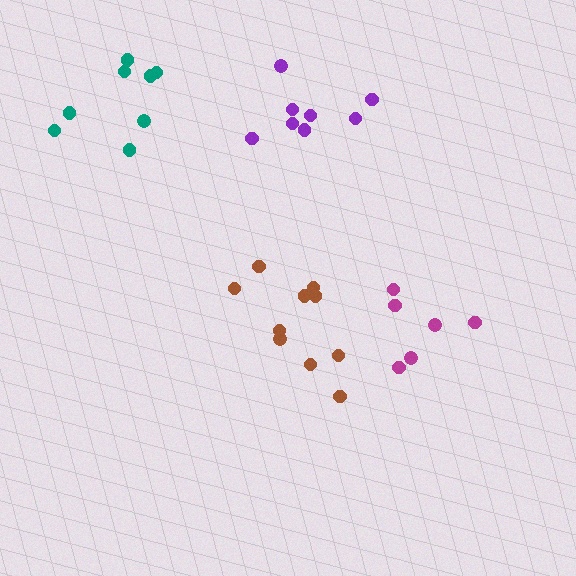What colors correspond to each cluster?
The clusters are colored: brown, teal, purple, magenta.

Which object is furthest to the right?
The magenta cluster is rightmost.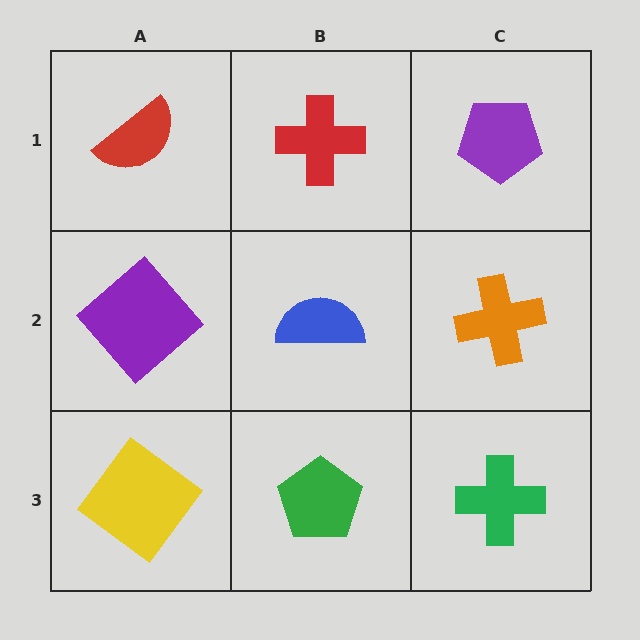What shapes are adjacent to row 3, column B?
A blue semicircle (row 2, column B), a yellow diamond (row 3, column A), a green cross (row 3, column C).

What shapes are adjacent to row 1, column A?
A purple diamond (row 2, column A), a red cross (row 1, column B).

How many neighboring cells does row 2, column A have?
3.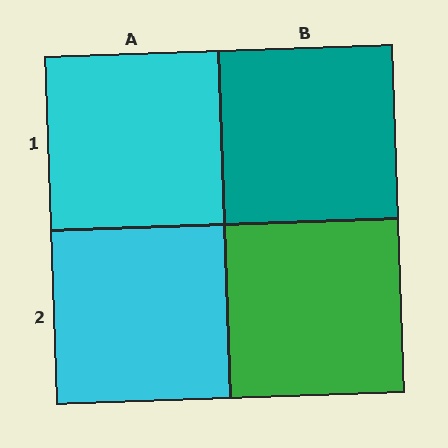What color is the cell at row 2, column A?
Cyan.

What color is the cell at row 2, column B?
Green.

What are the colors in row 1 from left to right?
Cyan, teal.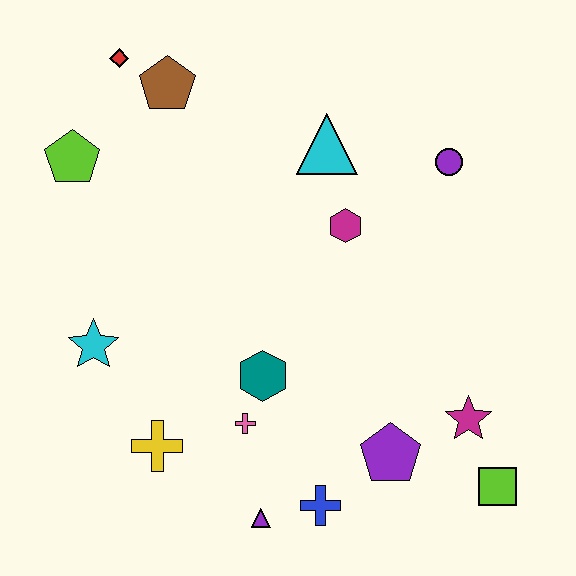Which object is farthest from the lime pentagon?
The lime square is farthest from the lime pentagon.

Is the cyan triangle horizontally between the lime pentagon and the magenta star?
Yes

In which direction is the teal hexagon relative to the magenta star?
The teal hexagon is to the left of the magenta star.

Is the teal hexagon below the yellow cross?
No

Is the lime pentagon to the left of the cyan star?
Yes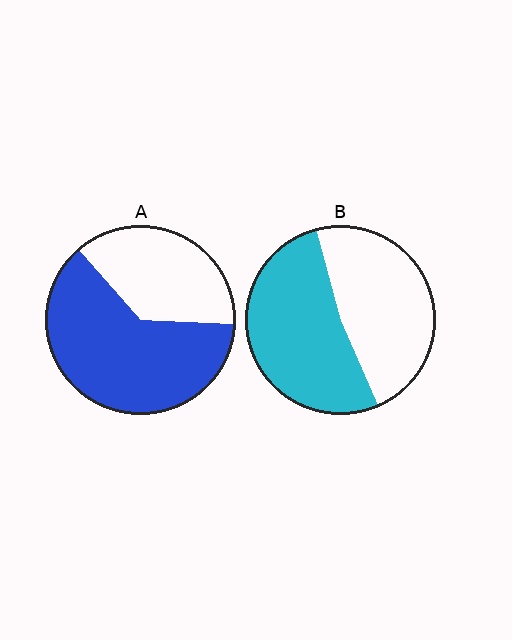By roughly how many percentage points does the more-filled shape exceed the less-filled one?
By roughly 10 percentage points (A over B).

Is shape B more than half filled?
Roughly half.